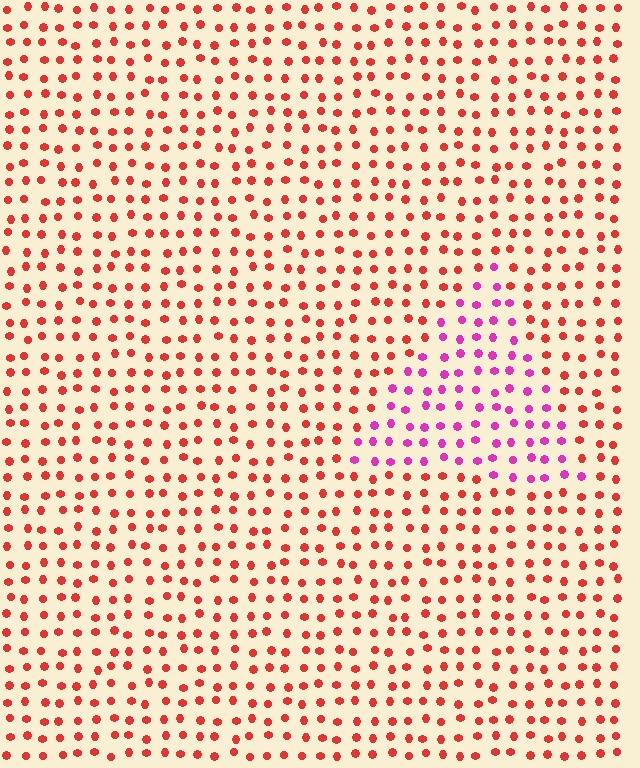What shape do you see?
I see a triangle.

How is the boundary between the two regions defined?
The boundary is defined purely by a slight shift in hue (about 49 degrees). Spacing, size, and orientation are identical on both sides.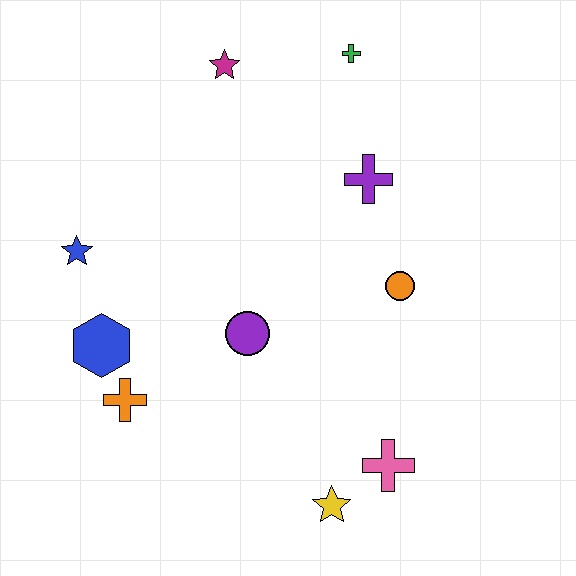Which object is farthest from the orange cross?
The green cross is farthest from the orange cross.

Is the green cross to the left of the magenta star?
No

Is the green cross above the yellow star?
Yes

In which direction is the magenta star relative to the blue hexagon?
The magenta star is above the blue hexagon.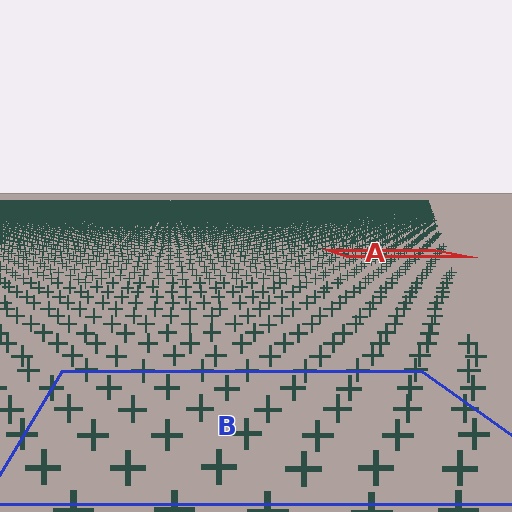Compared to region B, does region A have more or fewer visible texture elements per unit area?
Region A has more texture elements per unit area — they are packed more densely because it is farther away.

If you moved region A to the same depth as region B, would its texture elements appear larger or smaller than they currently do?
They would appear larger. At a closer depth, the same texture elements are projected at a bigger on-screen size.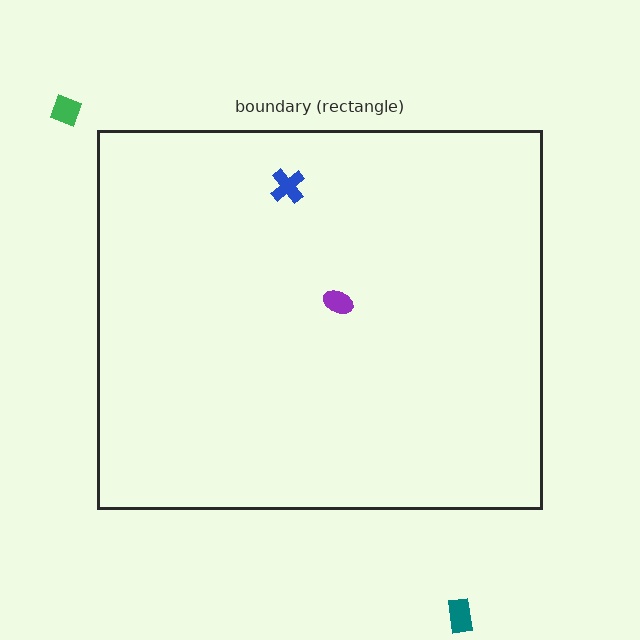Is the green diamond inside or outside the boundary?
Outside.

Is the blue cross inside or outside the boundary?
Inside.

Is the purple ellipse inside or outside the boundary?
Inside.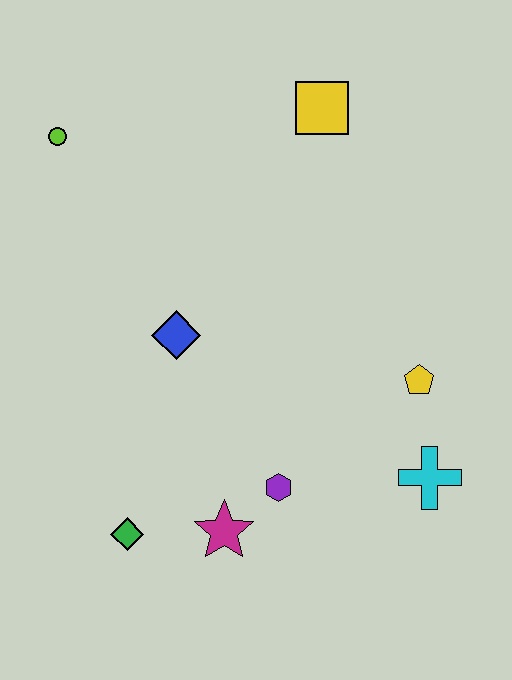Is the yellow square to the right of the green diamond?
Yes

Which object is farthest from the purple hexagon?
The lime circle is farthest from the purple hexagon.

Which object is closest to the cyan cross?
The yellow pentagon is closest to the cyan cross.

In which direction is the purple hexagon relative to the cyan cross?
The purple hexagon is to the left of the cyan cross.